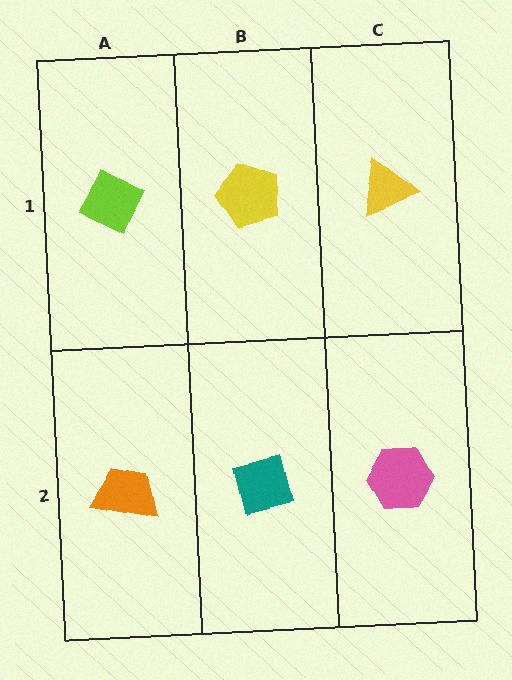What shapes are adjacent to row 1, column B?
A teal square (row 2, column B), a lime diamond (row 1, column A), a yellow triangle (row 1, column C).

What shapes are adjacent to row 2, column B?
A yellow pentagon (row 1, column B), an orange trapezoid (row 2, column A), a pink hexagon (row 2, column C).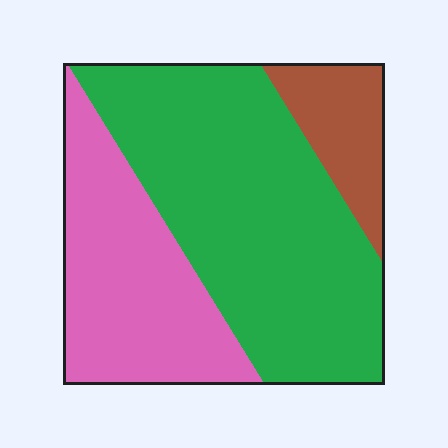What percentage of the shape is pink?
Pink takes up between a sixth and a third of the shape.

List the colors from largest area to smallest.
From largest to smallest: green, pink, brown.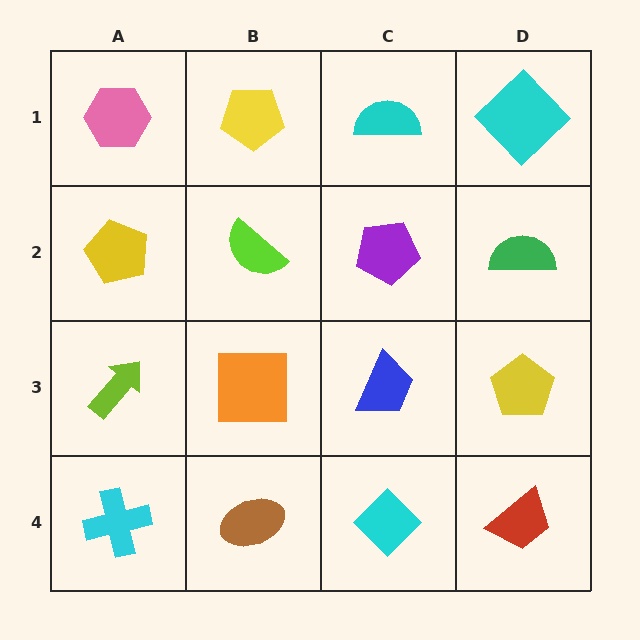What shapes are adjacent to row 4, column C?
A blue trapezoid (row 3, column C), a brown ellipse (row 4, column B), a red trapezoid (row 4, column D).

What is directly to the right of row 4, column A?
A brown ellipse.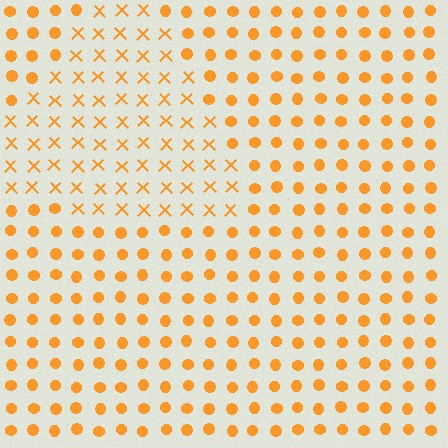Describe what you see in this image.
The image is filled with small orange elements arranged in a uniform grid. A triangle-shaped region contains X marks, while the surrounding area contains circles. The boundary is defined purely by the change in element shape.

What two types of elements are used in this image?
The image uses X marks inside the triangle region and circles outside it.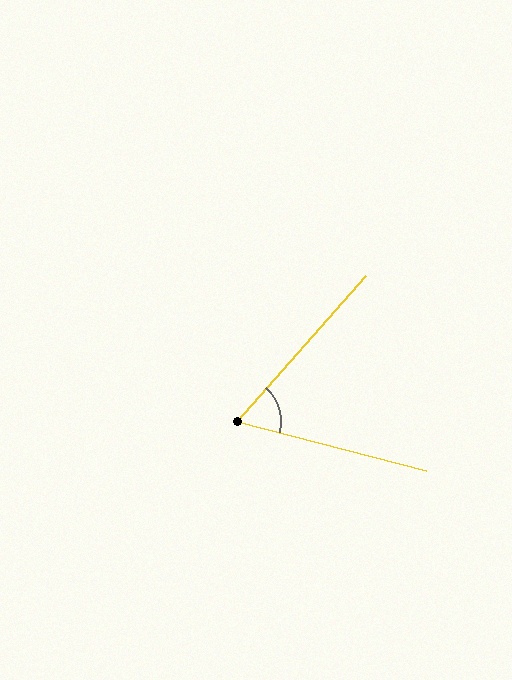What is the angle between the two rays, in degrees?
Approximately 63 degrees.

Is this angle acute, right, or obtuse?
It is acute.